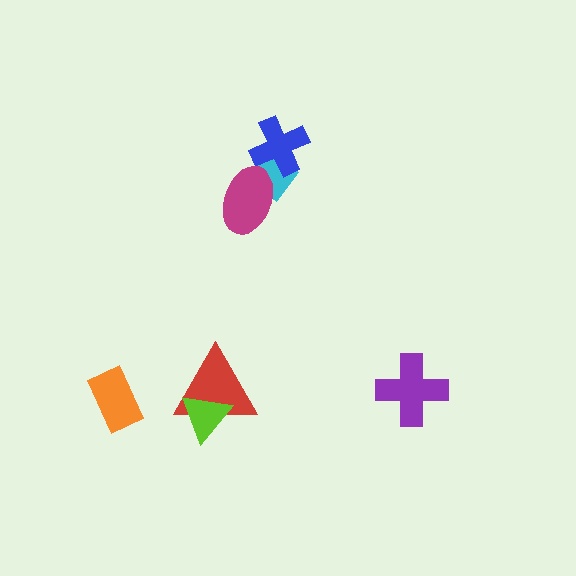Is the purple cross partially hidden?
No, no other shape covers it.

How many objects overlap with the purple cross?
0 objects overlap with the purple cross.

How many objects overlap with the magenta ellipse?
1 object overlaps with the magenta ellipse.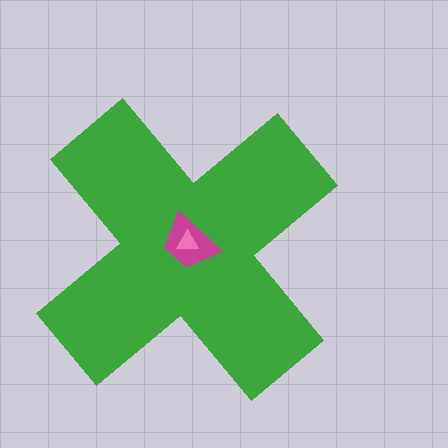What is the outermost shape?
The green cross.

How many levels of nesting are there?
3.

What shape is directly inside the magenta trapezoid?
The pink triangle.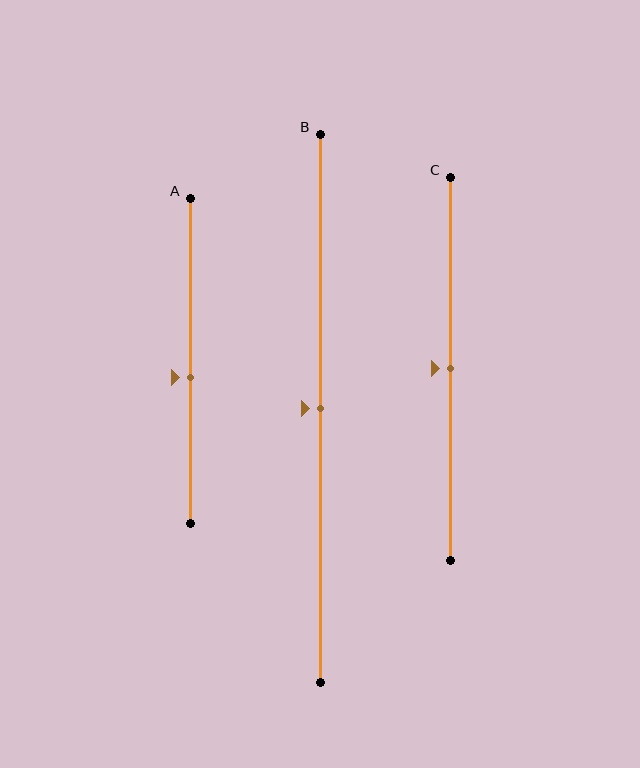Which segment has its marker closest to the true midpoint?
Segment B has its marker closest to the true midpoint.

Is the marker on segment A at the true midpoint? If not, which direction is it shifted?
No, the marker on segment A is shifted downward by about 5% of the segment length.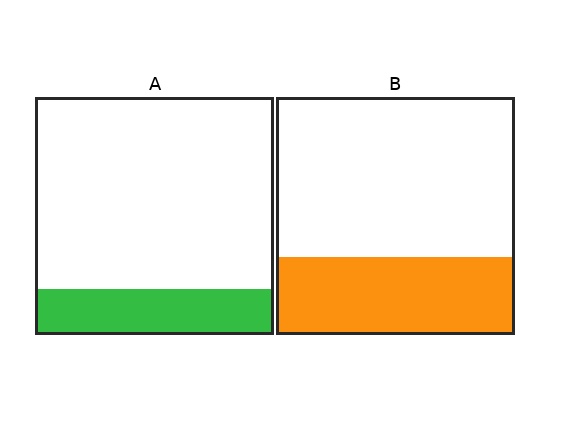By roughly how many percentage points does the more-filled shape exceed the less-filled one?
By roughly 15 percentage points (B over A).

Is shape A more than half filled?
No.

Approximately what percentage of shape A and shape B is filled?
A is approximately 20% and B is approximately 35%.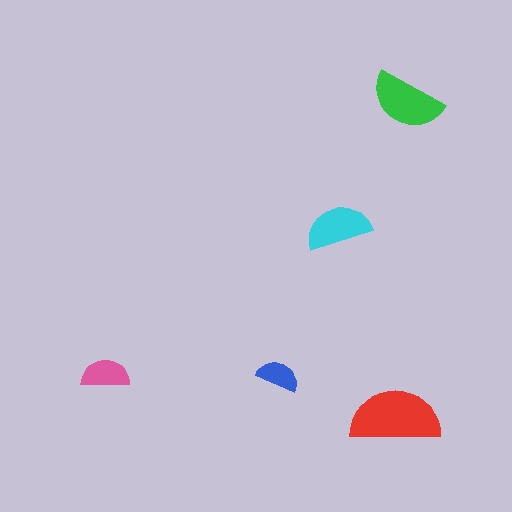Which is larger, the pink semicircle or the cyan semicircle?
The cyan one.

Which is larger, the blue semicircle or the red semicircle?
The red one.